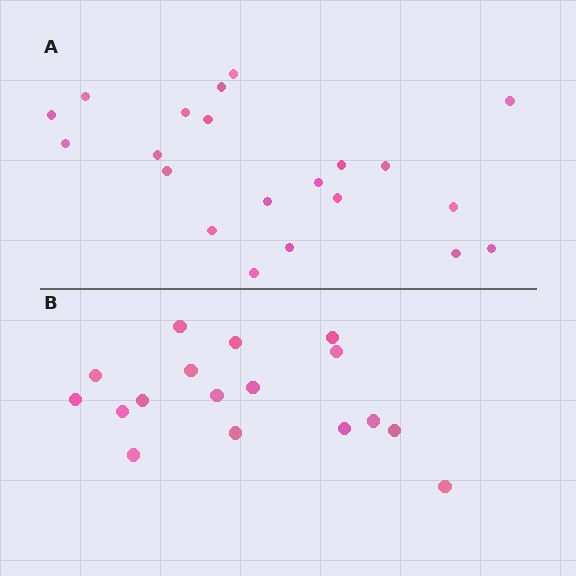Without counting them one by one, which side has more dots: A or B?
Region A (the top region) has more dots.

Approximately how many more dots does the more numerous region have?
Region A has about 4 more dots than region B.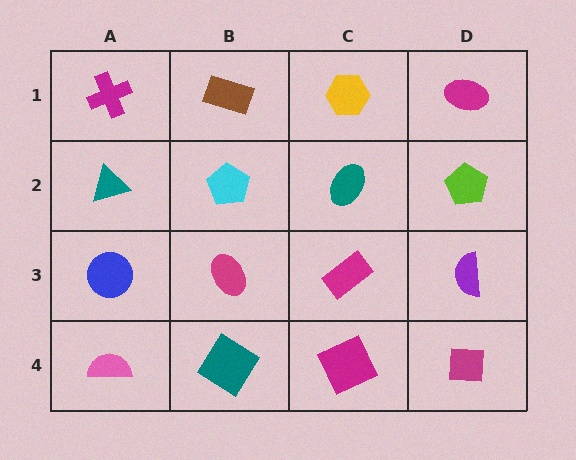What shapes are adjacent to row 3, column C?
A teal ellipse (row 2, column C), a magenta square (row 4, column C), a magenta ellipse (row 3, column B), a purple semicircle (row 3, column D).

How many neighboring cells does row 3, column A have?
3.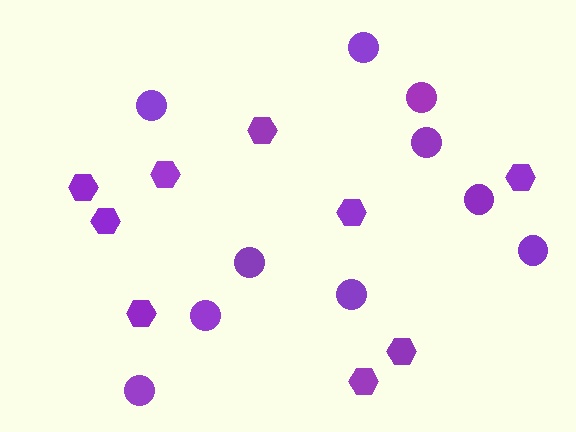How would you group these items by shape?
There are 2 groups: one group of hexagons (9) and one group of circles (10).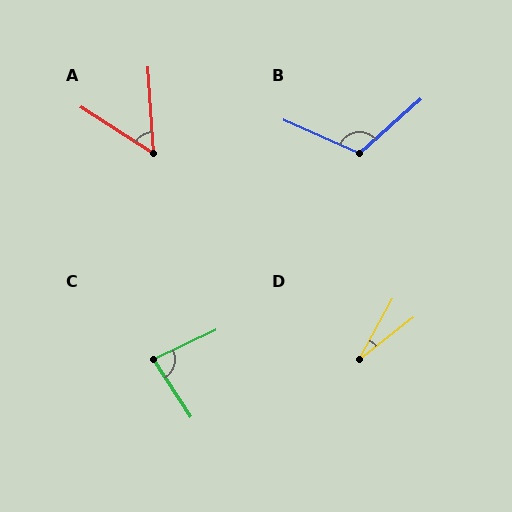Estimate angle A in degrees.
Approximately 54 degrees.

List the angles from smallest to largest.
D (23°), A (54°), C (83°), B (114°).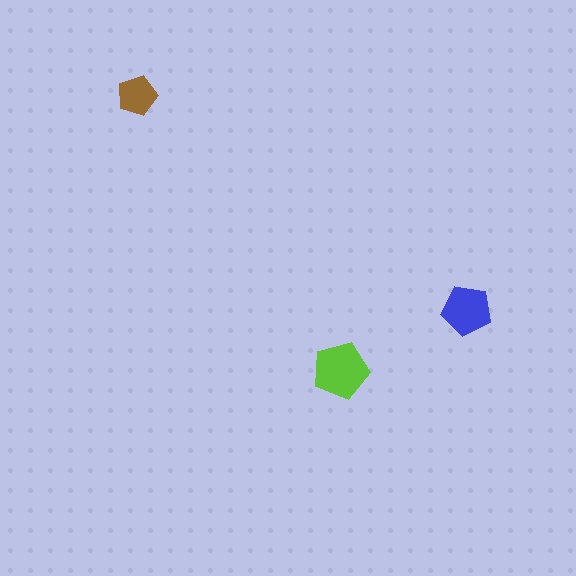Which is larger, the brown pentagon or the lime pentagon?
The lime one.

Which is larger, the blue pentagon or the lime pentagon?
The lime one.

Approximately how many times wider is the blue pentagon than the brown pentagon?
About 1.5 times wider.